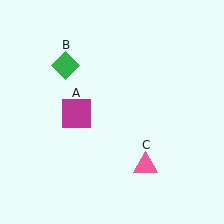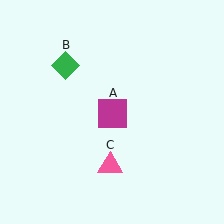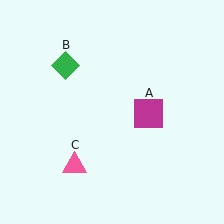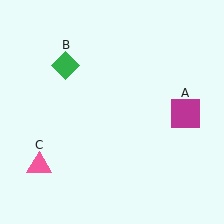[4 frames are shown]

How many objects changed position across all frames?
2 objects changed position: magenta square (object A), pink triangle (object C).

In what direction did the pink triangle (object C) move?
The pink triangle (object C) moved left.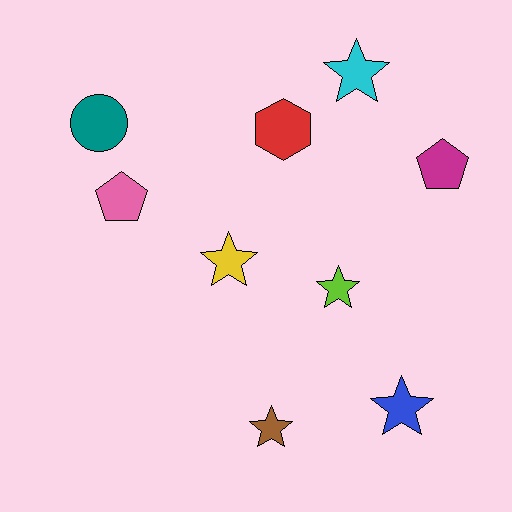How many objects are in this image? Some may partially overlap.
There are 9 objects.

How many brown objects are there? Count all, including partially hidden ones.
There is 1 brown object.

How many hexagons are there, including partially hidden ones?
There is 1 hexagon.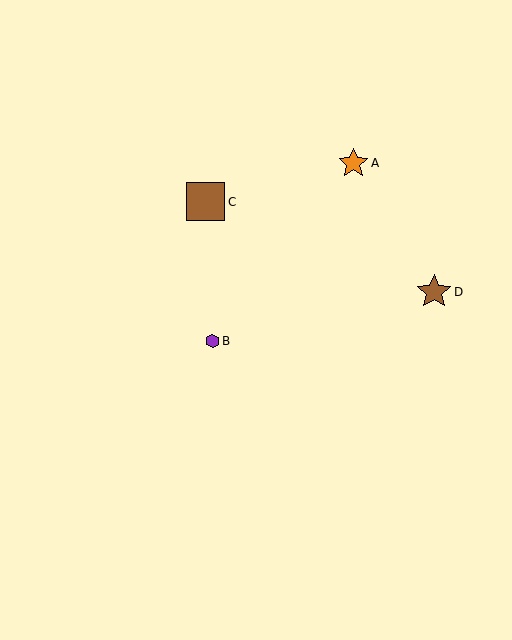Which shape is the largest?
The brown square (labeled C) is the largest.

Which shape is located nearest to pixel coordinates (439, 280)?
The brown star (labeled D) at (434, 292) is nearest to that location.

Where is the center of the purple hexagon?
The center of the purple hexagon is at (213, 341).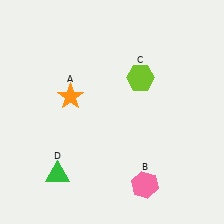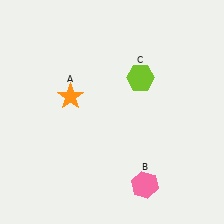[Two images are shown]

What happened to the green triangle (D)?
The green triangle (D) was removed in Image 2. It was in the bottom-left area of Image 1.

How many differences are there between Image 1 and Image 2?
There is 1 difference between the two images.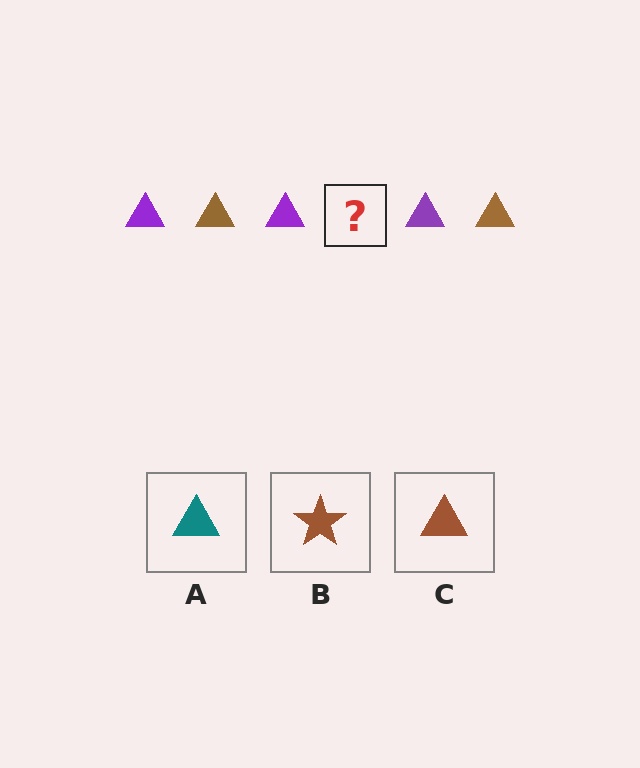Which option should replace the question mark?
Option C.